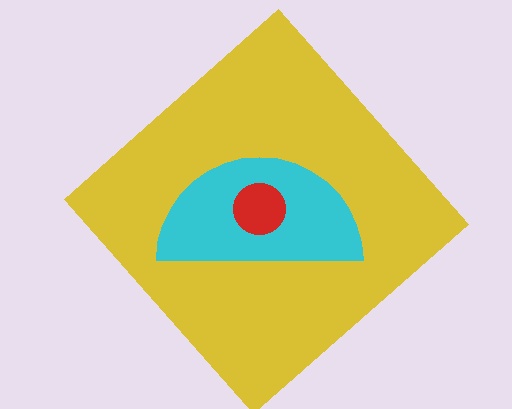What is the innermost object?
The red circle.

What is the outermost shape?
The yellow diamond.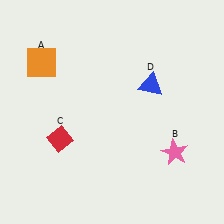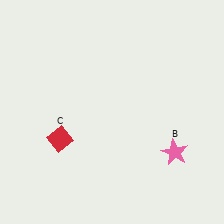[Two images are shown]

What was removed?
The orange square (A), the blue triangle (D) were removed in Image 2.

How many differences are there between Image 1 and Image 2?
There are 2 differences between the two images.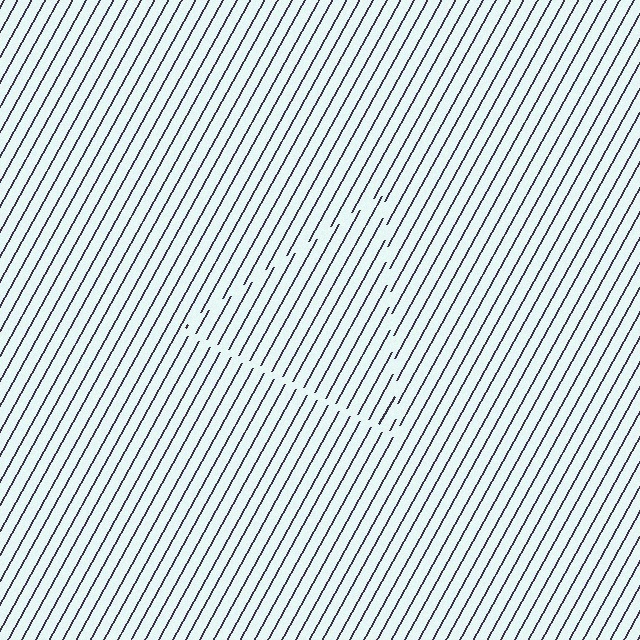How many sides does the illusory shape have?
3 sides — the line-ends trace a triangle.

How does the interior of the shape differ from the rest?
The interior of the shape contains the same grating, shifted by half a period — the contour is defined by the phase discontinuity where line-ends from the inner and outer gratings abut.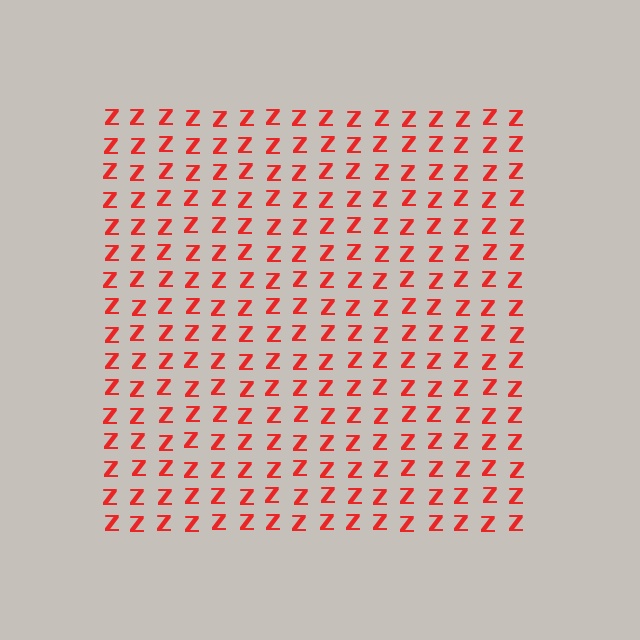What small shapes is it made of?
It is made of small letter Z's.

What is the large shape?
The large shape is a square.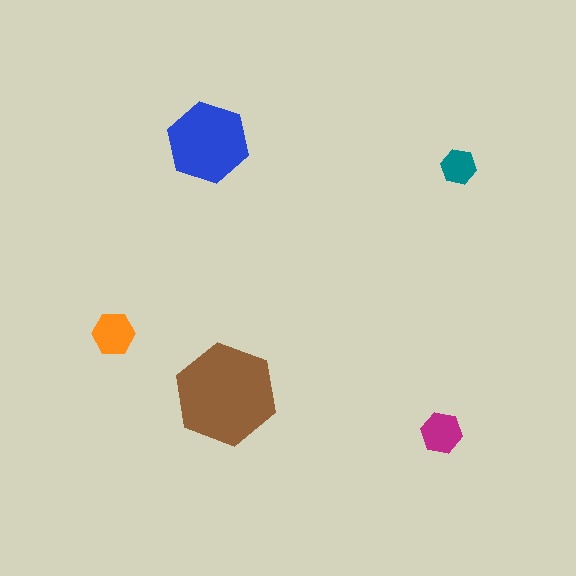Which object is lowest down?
The magenta hexagon is bottommost.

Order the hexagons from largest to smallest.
the brown one, the blue one, the orange one, the magenta one, the teal one.